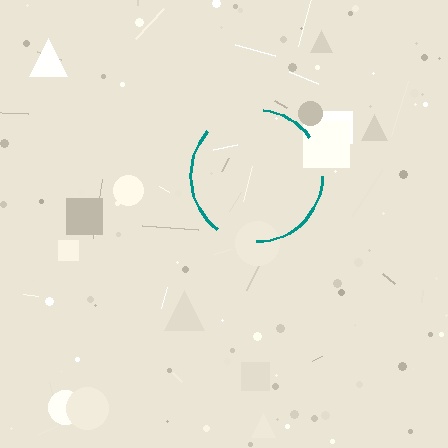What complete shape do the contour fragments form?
The contour fragments form a circle.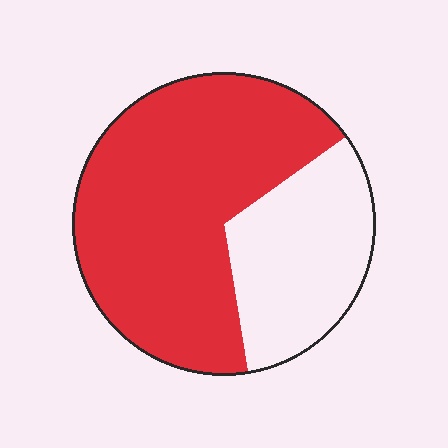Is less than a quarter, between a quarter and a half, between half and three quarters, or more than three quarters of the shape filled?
Between half and three quarters.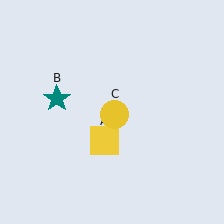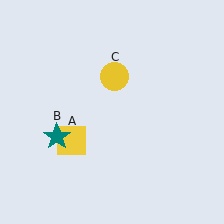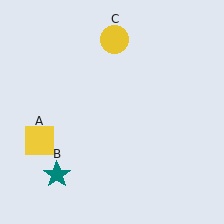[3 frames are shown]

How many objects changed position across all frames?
3 objects changed position: yellow square (object A), teal star (object B), yellow circle (object C).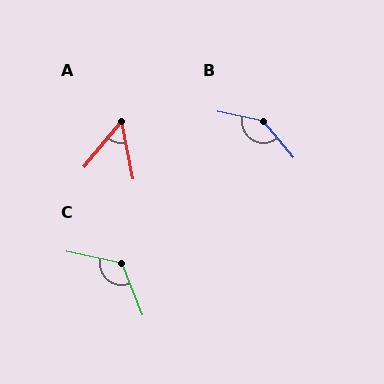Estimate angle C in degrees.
Approximately 124 degrees.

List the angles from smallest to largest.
A (51°), C (124°), B (142°).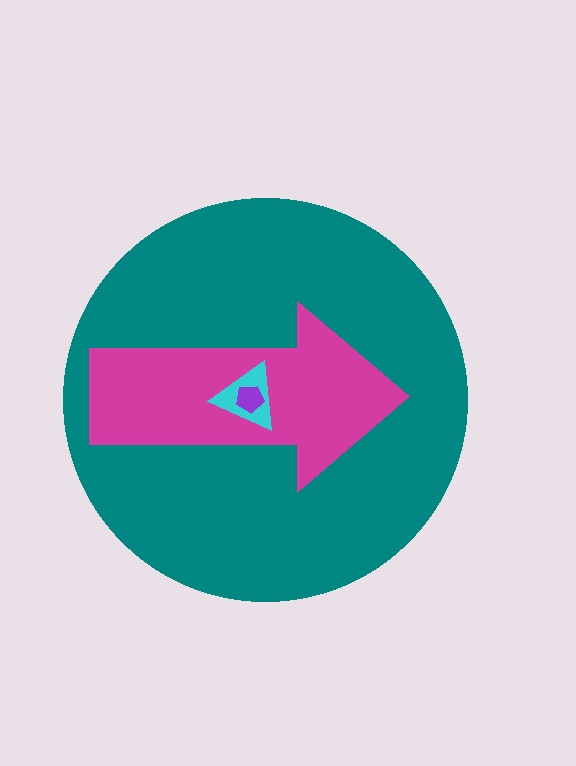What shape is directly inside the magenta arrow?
The cyan triangle.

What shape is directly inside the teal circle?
The magenta arrow.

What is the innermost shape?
The purple pentagon.